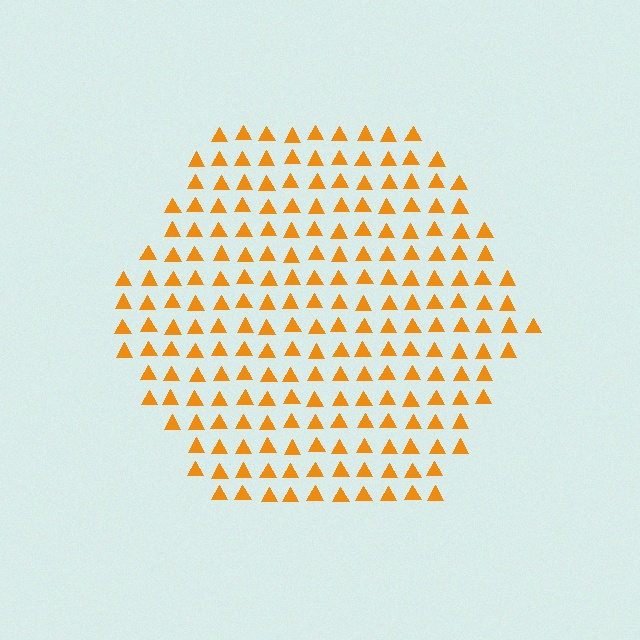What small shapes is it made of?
It is made of small triangles.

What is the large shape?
The large shape is a hexagon.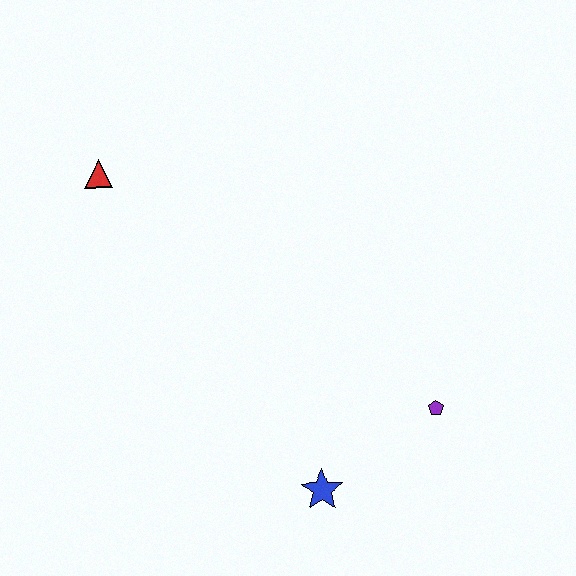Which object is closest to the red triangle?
The blue star is closest to the red triangle.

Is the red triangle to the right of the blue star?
No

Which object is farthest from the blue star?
The red triangle is farthest from the blue star.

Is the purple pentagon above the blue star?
Yes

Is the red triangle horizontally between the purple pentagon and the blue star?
No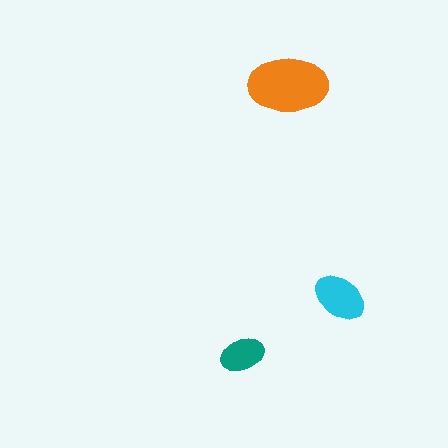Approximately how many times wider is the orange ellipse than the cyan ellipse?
About 1.5 times wider.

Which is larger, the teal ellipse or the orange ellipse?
The orange one.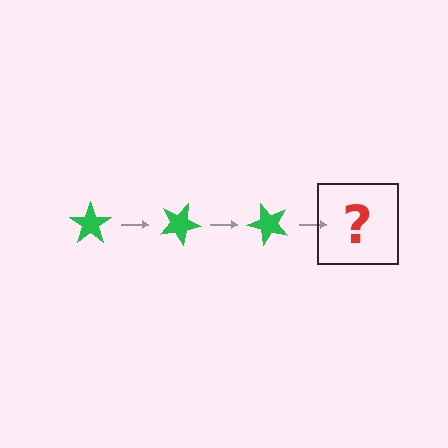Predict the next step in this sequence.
The next step is a green star rotated 75 degrees.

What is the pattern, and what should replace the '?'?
The pattern is that the star rotates 25 degrees each step. The '?' should be a green star rotated 75 degrees.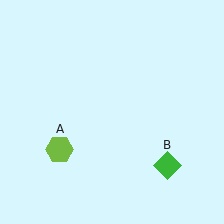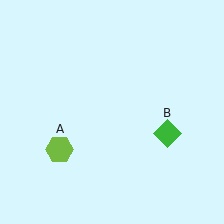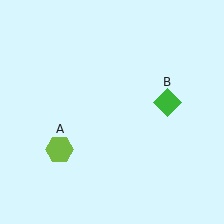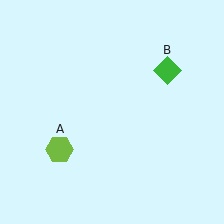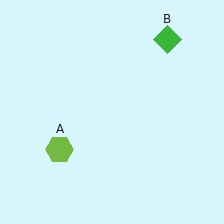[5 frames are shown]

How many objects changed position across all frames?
1 object changed position: green diamond (object B).